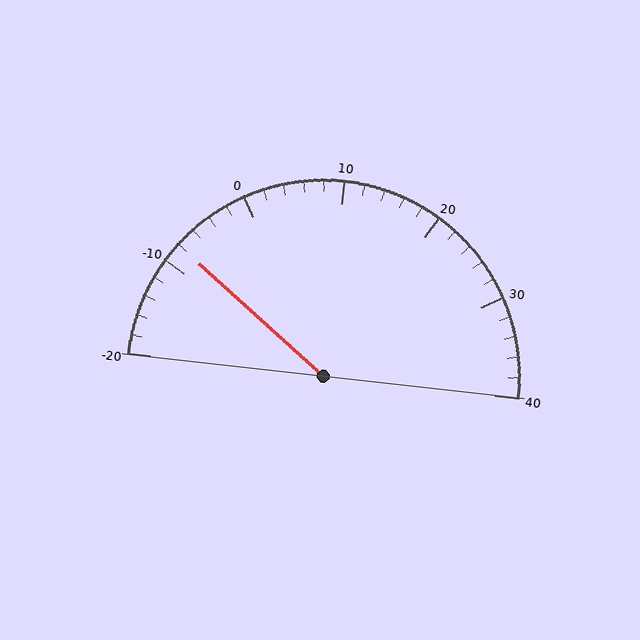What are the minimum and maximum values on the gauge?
The gauge ranges from -20 to 40.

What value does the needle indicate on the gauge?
The needle indicates approximately -8.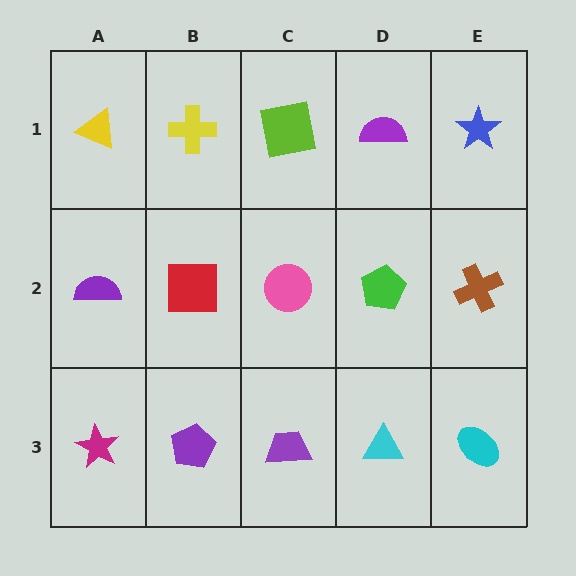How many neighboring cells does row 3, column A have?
2.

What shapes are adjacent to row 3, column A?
A purple semicircle (row 2, column A), a purple pentagon (row 3, column B).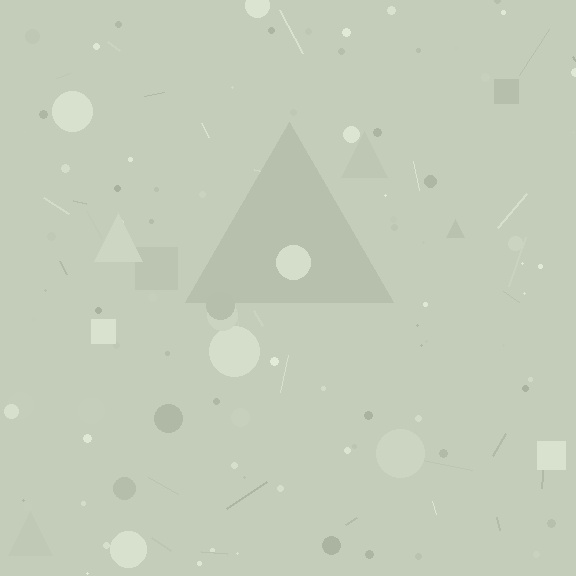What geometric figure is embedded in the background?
A triangle is embedded in the background.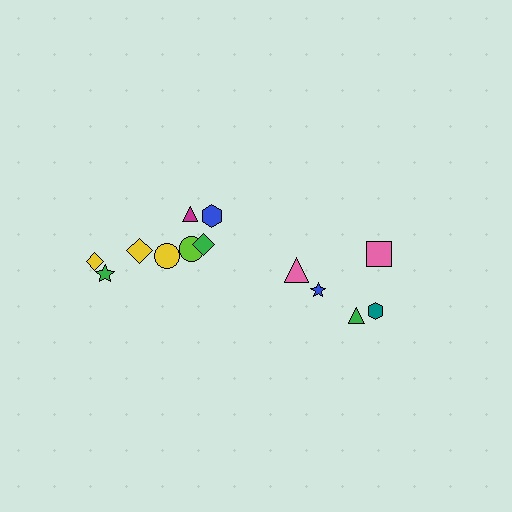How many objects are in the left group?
There are 8 objects.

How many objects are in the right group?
There are 5 objects.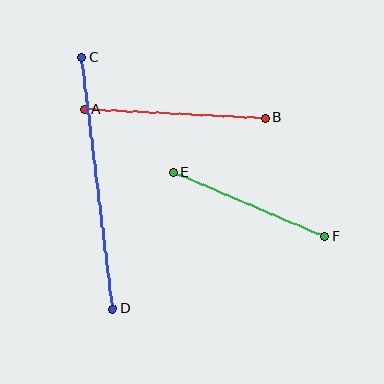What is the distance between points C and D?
The distance is approximately 253 pixels.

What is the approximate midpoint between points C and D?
The midpoint is at approximately (97, 183) pixels.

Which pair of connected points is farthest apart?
Points C and D are farthest apart.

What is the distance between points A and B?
The distance is approximately 181 pixels.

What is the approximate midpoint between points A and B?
The midpoint is at approximately (175, 114) pixels.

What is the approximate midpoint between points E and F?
The midpoint is at approximately (249, 205) pixels.